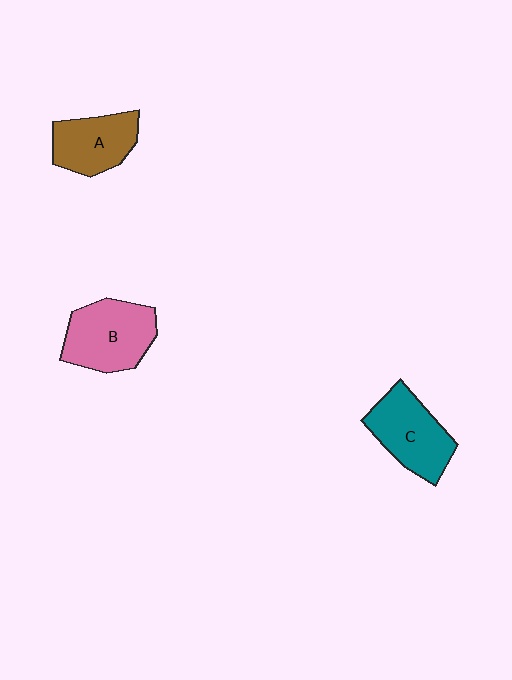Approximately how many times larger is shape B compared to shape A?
Approximately 1.3 times.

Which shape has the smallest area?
Shape A (brown).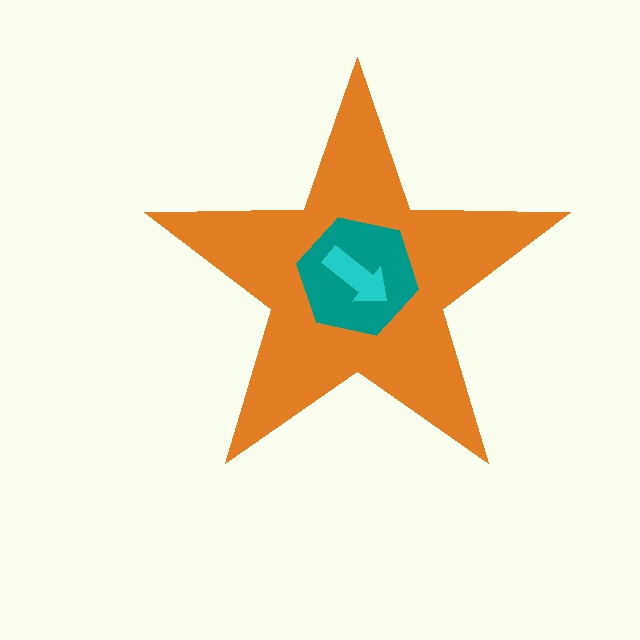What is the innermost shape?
The cyan arrow.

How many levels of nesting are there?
3.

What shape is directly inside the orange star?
The teal hexagon.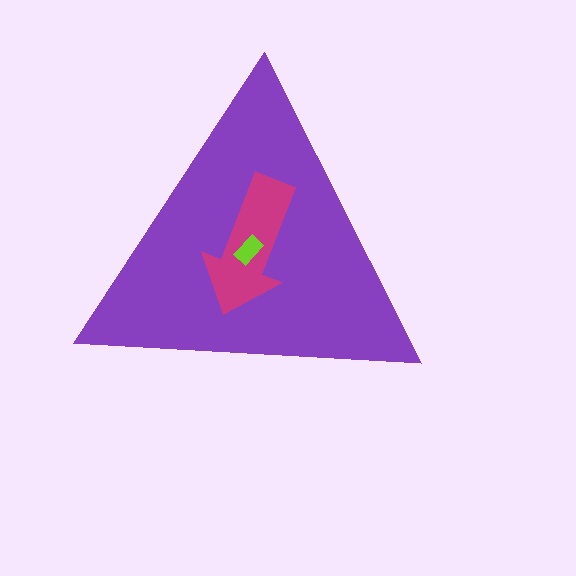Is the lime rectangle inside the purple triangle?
Yes.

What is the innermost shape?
The lime rectangle.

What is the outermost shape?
The purple triangle.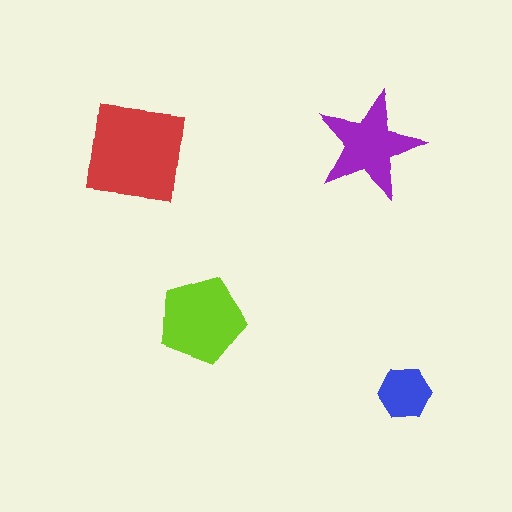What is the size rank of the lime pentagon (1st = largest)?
2nd.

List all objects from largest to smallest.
The red square, the lime pentagon, the purple star, the blue hexagon.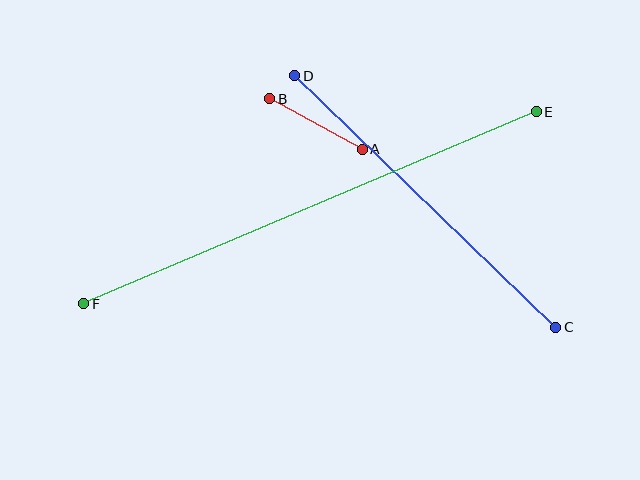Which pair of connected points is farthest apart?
Points E and F are farthest apart.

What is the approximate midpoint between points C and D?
The midpoint is at approximately (425, 202) pixels.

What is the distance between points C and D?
The distance is approximately 363 pixels.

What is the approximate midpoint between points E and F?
The midpoint is at approximately (310, 208) pixels.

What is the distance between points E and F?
The distance is approximately 491 pixels.